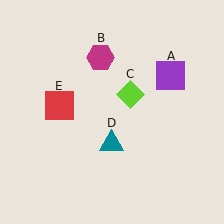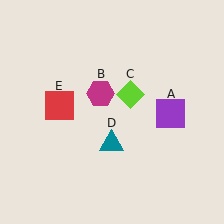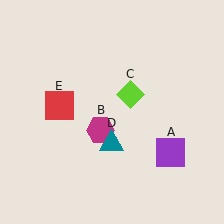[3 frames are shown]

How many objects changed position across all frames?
2 objects changed position: purple square (object A), magenta hexagon (object B).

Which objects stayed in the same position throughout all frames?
Lime diamond (object C) and teal triangle (object D) and red square (object E) remained stationary.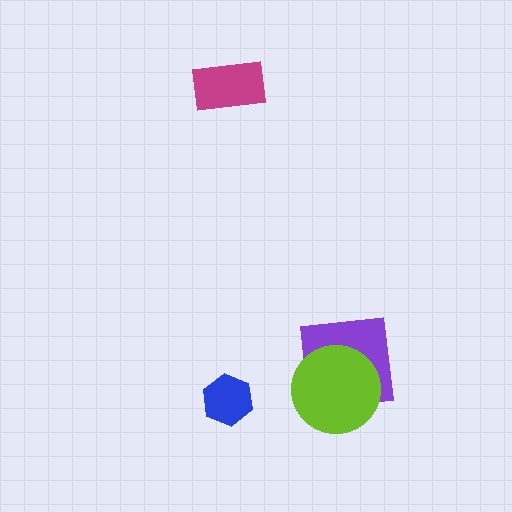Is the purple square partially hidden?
Yes, it is partially covered by another shape.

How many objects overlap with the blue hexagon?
0 objects overlap with the blue hexagon.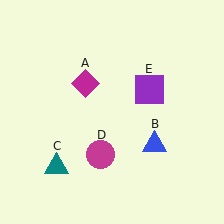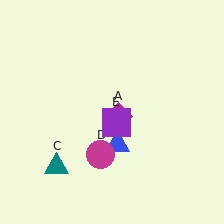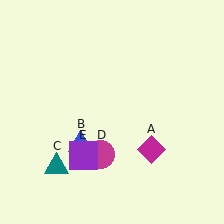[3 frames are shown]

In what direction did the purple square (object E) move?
The purple square (object E) moved down and to the left.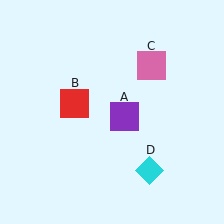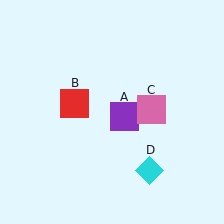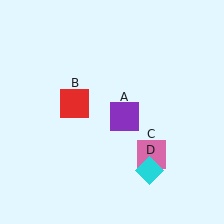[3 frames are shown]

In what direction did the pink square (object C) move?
The pink square (object C) moved down.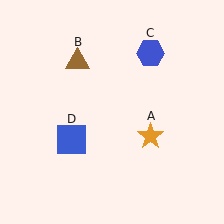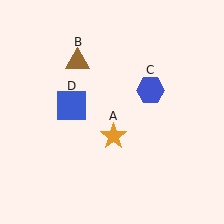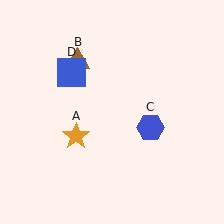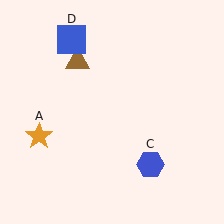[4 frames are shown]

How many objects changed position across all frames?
3 objects changed position: orange star (object A), blue hexagon (object C), blue square (object D).